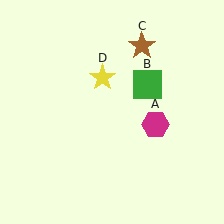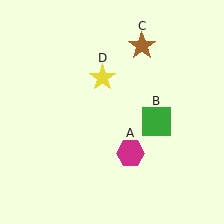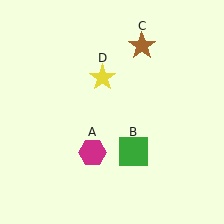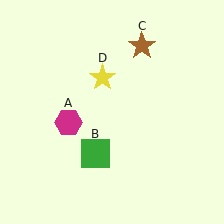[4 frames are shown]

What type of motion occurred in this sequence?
The magenta hexagon (object A), green square (object B) rotated clockwise around the center of the scene.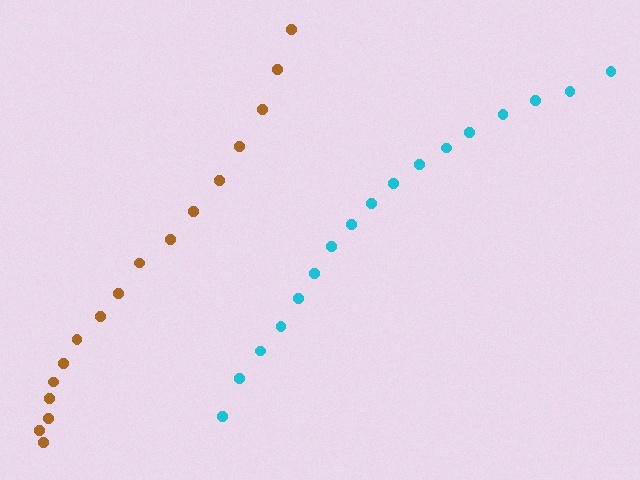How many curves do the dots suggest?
There are 2 distinct paths.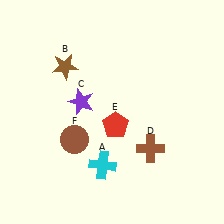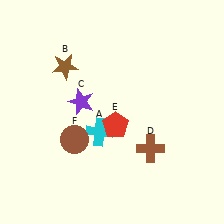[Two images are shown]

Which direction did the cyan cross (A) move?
The cyan cross (A) moved up.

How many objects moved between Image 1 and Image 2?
1 object moved between the two images.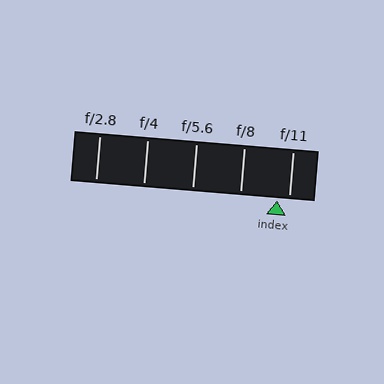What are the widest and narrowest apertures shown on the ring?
The widest aperture shown is f/2.8 and the narrowest is f/11.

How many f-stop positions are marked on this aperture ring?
There are 5 f-stop positions marked.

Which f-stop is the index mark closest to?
The index mark is closest to f/11.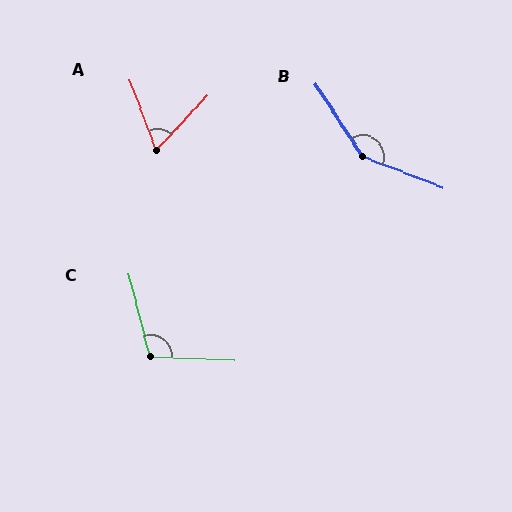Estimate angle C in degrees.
Approximately 107 degrees.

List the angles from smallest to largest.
A (63°), C (107°), B (144°).